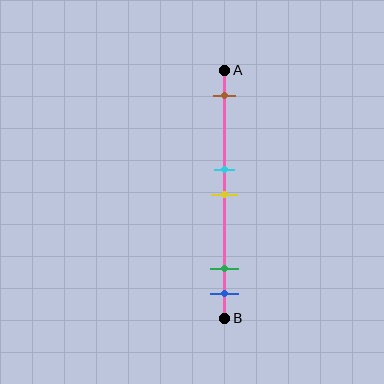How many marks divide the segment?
There are 5 marks dividing the segment.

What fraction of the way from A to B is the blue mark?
The blue mark is approximately 90% (0.9) of the way from A to B.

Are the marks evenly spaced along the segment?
No, the marks are not evenly spaced.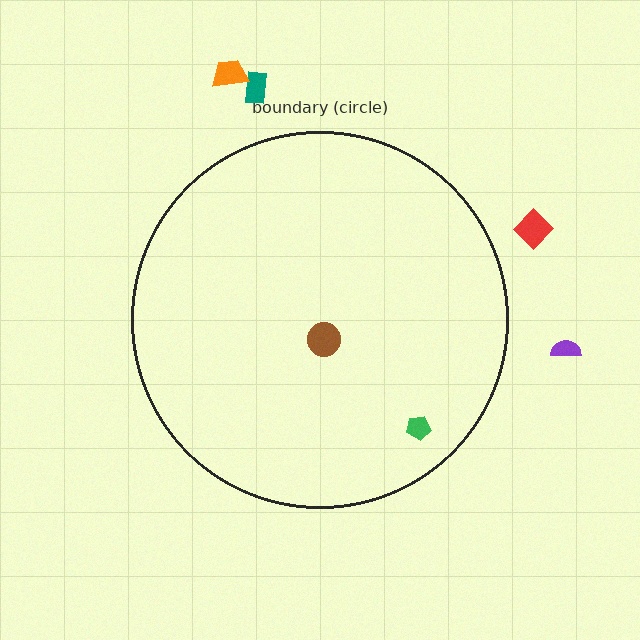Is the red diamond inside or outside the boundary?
Outside.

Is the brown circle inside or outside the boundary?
Inside.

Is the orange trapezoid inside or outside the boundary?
Outside.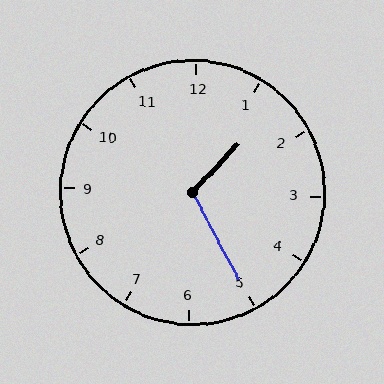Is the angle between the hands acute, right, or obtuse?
It is obtuse.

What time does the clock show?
1:25.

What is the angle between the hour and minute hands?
Approximately 108 degrees.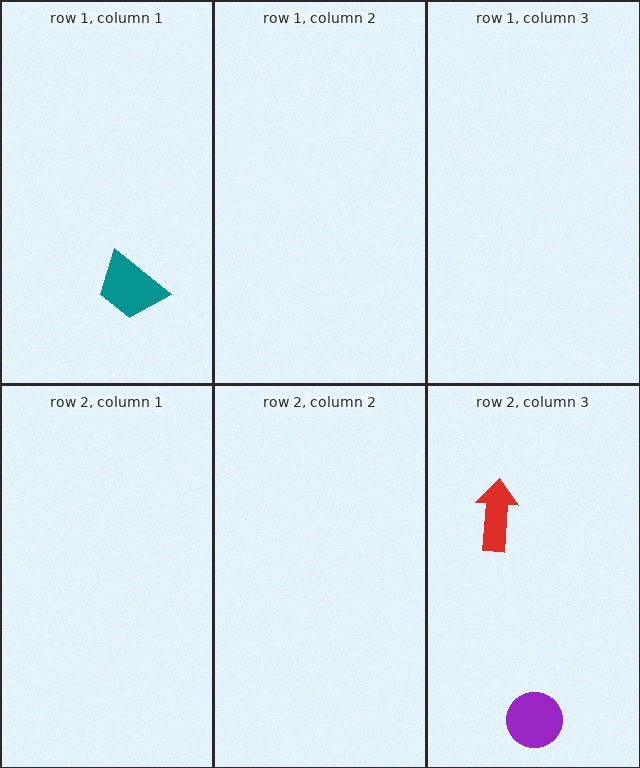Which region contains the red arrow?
The row 2, column 3 region.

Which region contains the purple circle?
The row 2, column 3 region.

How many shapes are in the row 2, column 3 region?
2.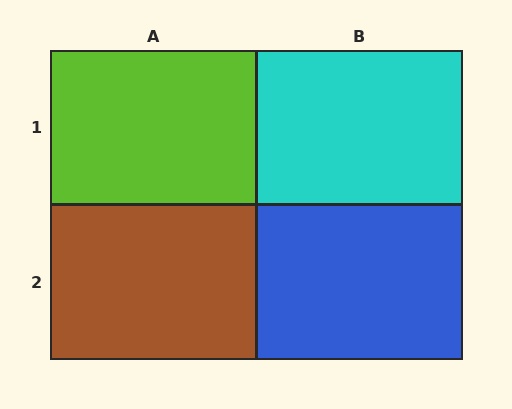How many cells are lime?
1 cell is lime.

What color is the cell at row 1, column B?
Cyan.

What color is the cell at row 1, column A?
Lime.